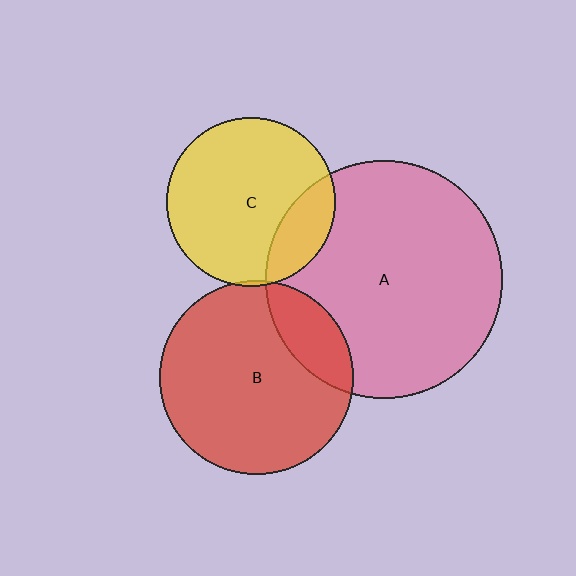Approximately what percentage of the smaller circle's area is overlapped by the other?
Approximately 20%.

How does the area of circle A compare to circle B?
Approximately 1.5 times.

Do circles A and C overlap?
Yes.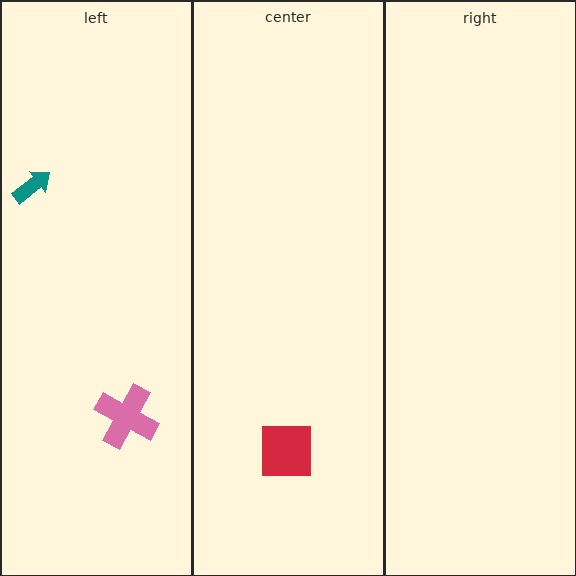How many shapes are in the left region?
2.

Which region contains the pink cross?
The left region.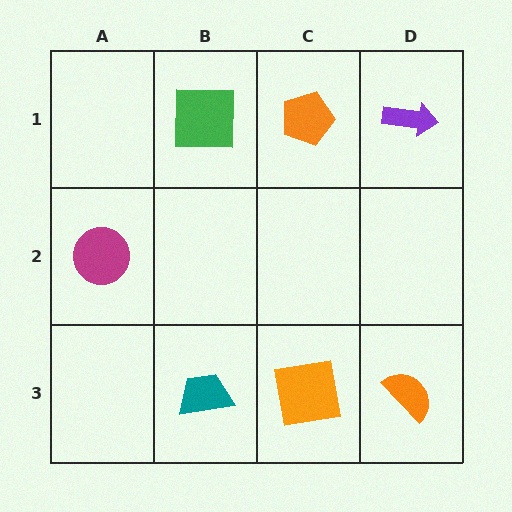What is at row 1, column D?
A purple arrow.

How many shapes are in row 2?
1 shape.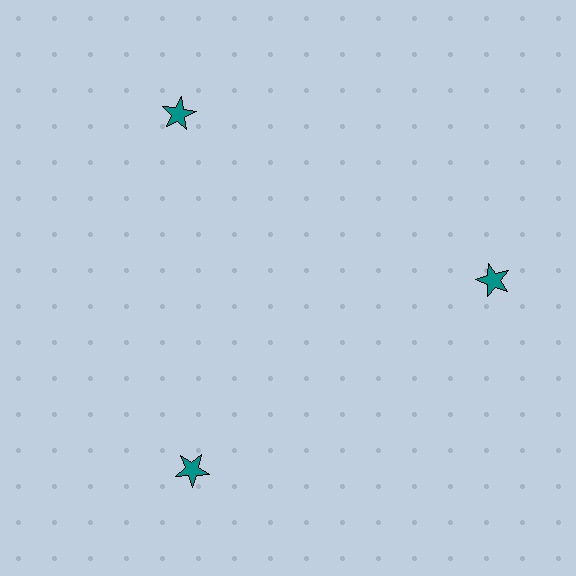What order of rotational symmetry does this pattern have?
This pattern has 3-fold rotational symmetry.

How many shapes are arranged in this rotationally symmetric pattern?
There are 3 shapes, arranged in 3 groups of 1.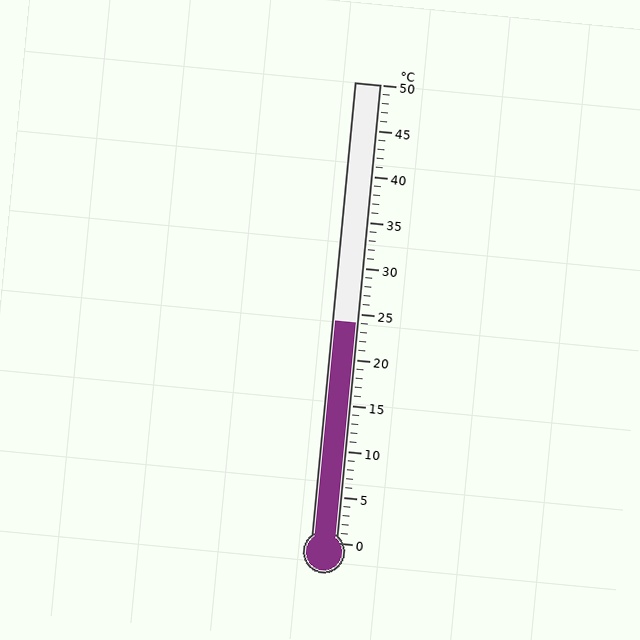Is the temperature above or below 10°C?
The temperature is above 10°C.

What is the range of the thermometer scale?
The thermometer scale ranges from 0°C to 50°C.